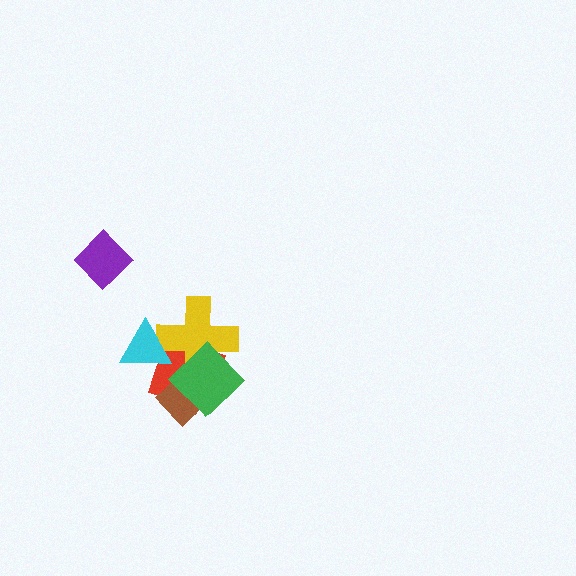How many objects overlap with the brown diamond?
2 objects overlap with the brown diamond.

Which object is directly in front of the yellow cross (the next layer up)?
The green diamond is directly in front of the yellow cross.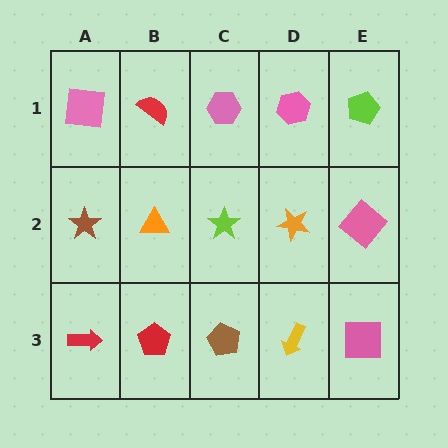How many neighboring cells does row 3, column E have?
2.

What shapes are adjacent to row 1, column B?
An orange triangle (row 2, column B), a pink square (row 1, column A), a pink hexagon (row 1, column C).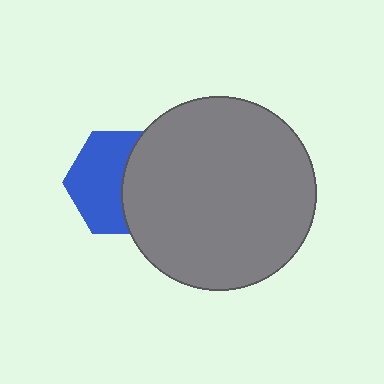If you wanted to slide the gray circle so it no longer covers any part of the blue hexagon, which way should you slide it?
Slide it right — that is the most direct way to separate the two shapes.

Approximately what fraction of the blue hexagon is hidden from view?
Roughly 44% of the blue hexagon is hidden behind the gray circle.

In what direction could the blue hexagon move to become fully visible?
The blue hexagon could move left. That would shift it out from behind the gray circle entirely.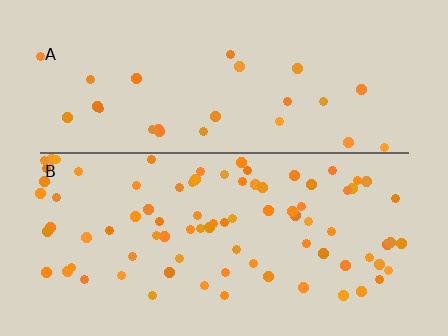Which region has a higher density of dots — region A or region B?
B (the bottom).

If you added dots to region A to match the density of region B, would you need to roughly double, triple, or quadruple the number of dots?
Approximately triple.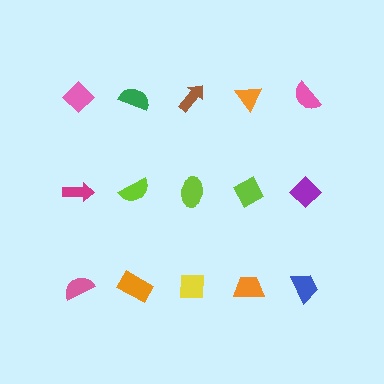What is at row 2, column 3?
A lime ellipse.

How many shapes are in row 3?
5 shapes.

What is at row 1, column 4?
An orange triangle.